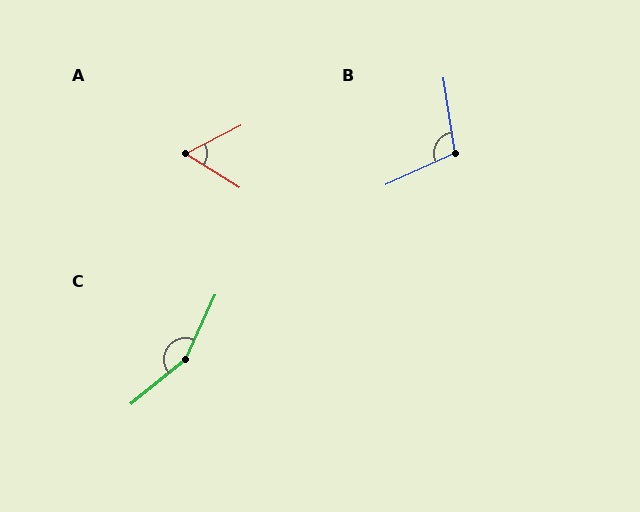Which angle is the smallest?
A, at approximately 59 degrees.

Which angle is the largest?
C, at approximately 154 degrees.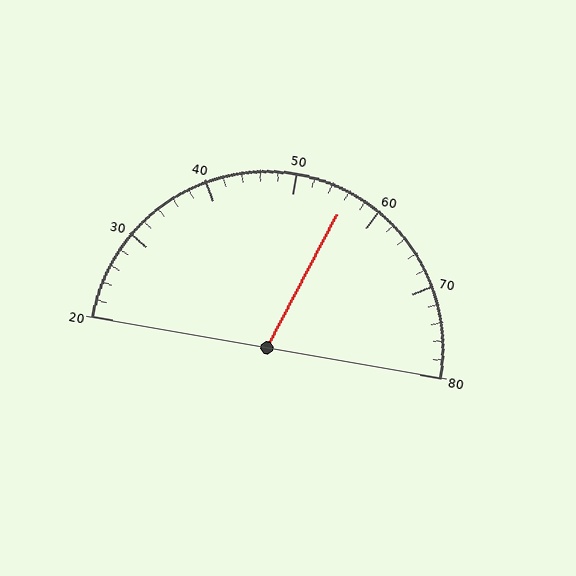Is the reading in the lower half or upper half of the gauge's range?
The reading is in the upper half of the range (20 to 80).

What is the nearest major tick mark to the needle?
The nearest major tick mark is 60.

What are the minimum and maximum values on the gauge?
The gauge ranges from 20 to 80.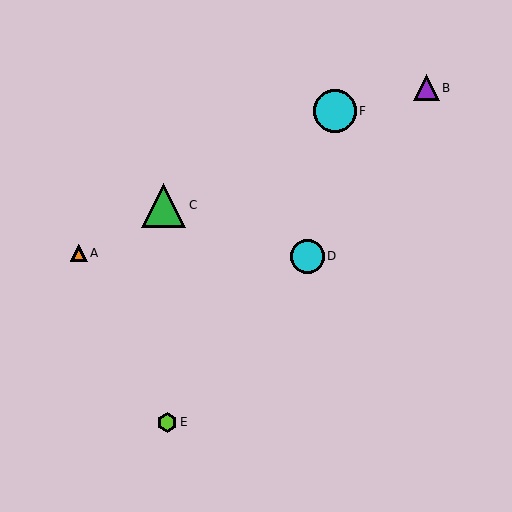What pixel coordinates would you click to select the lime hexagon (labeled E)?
Click at (167, 422) to select the lime hexagon E.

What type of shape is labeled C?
Shape C is a green triangle.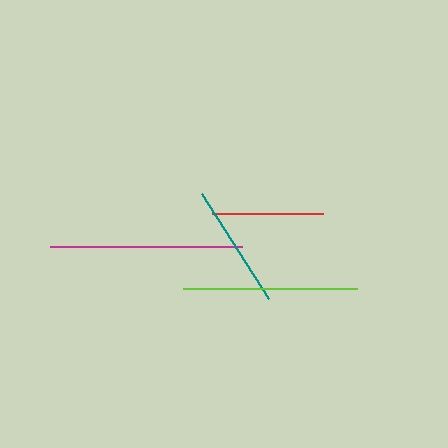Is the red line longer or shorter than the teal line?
The teal line is longer than the red line.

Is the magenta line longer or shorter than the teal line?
The magenta line is longer than the teal line.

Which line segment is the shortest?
The red line is the shortest at approximately 111 pixels.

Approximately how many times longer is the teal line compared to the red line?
The teal line is approximately 1.1 times the length of the red line.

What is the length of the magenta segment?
The magenta segment is approximately 192 pixels long.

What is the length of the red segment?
The red segment is approximately 111 pixels long.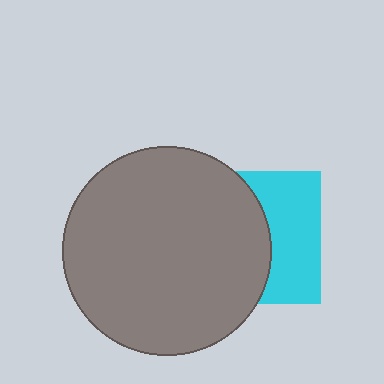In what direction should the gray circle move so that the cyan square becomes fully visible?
The gray circle should move left. That is the shortest direction to clear the overlap and leave the cyan square fully visible.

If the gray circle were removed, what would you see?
You would see the complete cyan square.